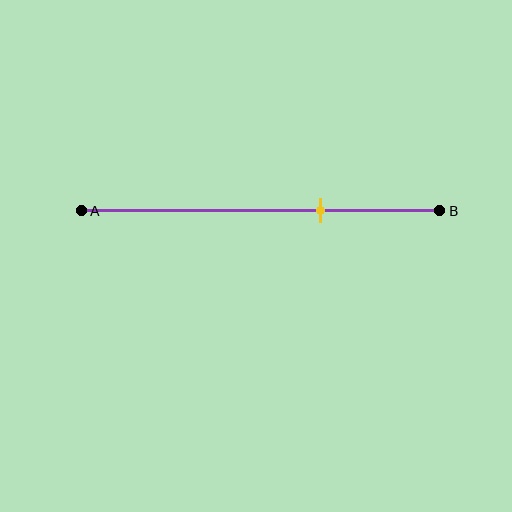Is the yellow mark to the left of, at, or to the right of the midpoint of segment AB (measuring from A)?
The yellow mark is to the right of the midpoint of segment AB.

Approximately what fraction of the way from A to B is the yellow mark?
The yellow mark is approximately 65% of the way from A to B.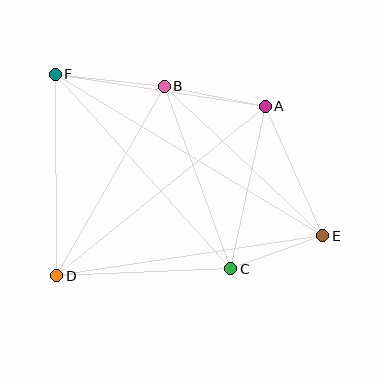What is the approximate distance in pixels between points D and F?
The distance between D and F is approximately 201 pixels.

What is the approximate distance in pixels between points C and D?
The distance between C and D is approximately 174 pixels.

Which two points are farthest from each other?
Points E and F are farthest from each other.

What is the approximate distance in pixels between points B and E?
The distance between B and E is approximately 218 pixels.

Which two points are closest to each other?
Points C and E are closest to each other.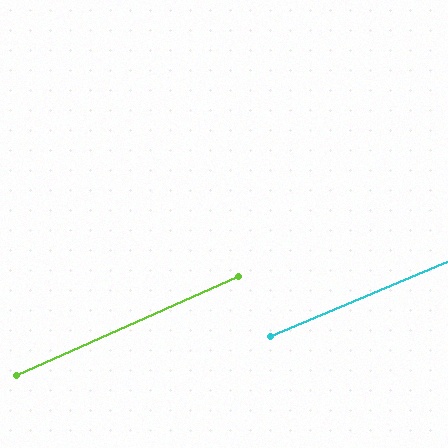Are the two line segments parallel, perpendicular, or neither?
Parallel — their directions differ by only 1.2°.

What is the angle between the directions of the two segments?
Approximately 1 degree.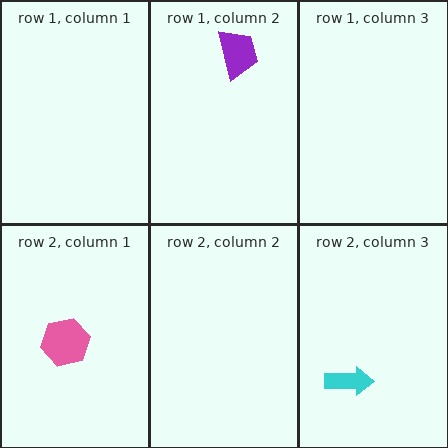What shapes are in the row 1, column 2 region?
The purple trapezoid.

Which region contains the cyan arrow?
The row 2, column 3 region.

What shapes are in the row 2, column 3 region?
The cyan arrow.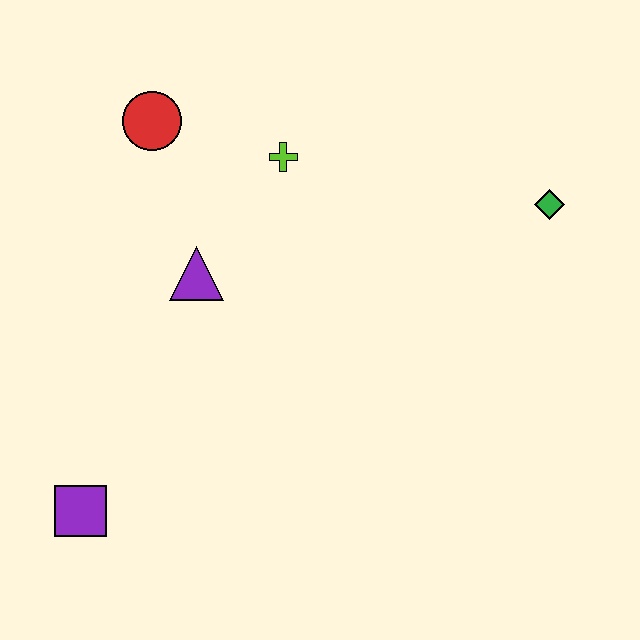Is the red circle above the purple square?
Yes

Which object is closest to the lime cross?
The red circle is closest to the lime cross.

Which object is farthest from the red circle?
The green diamond is farthest from the red circle.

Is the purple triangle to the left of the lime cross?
Yes